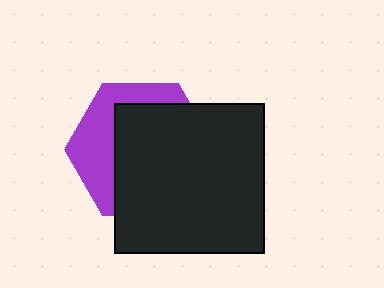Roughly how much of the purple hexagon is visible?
A small part of it is visible (roughly 36%).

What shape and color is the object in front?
The object in front is a black square.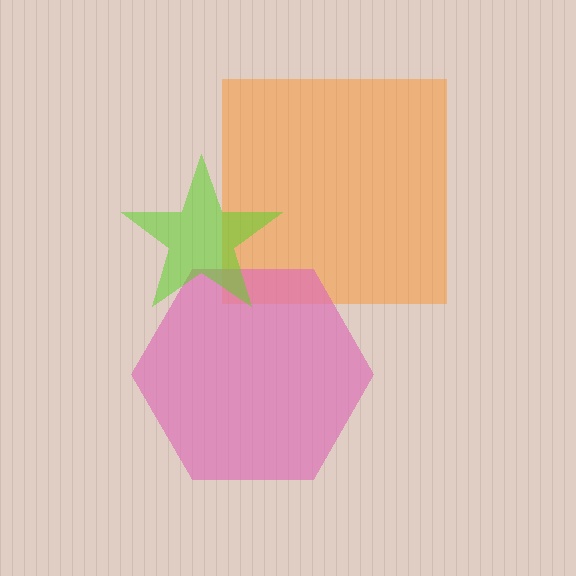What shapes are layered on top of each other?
The layered shapes are: an orange square, a pink hexagon, a lime star.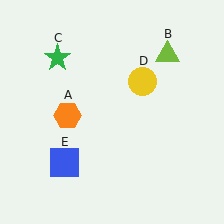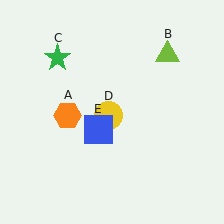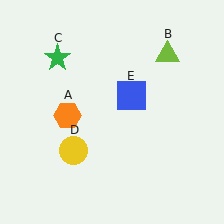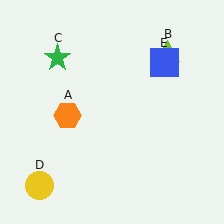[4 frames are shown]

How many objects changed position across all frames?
2 objects changed position: yellow circle (object D), blue square (object E).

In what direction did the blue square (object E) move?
The blue square (object E) moved up and to the right.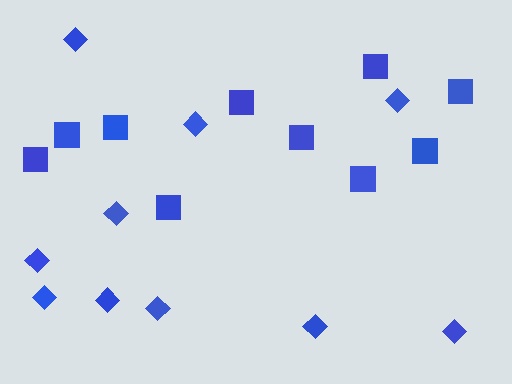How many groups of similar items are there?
There are 2 groups: one group of diamonds (10) and one group of squares (10).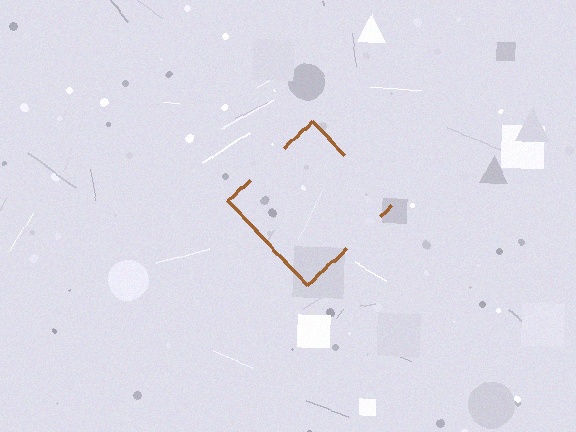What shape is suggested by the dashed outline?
The dashed outline suggests a diamond.